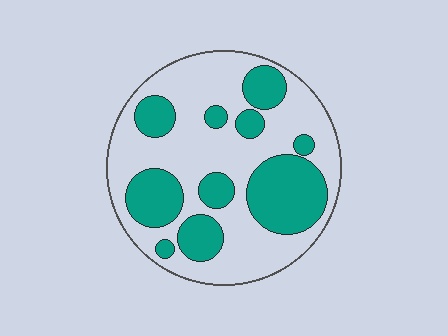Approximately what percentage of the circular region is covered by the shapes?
Approximately 35%.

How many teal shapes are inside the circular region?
10.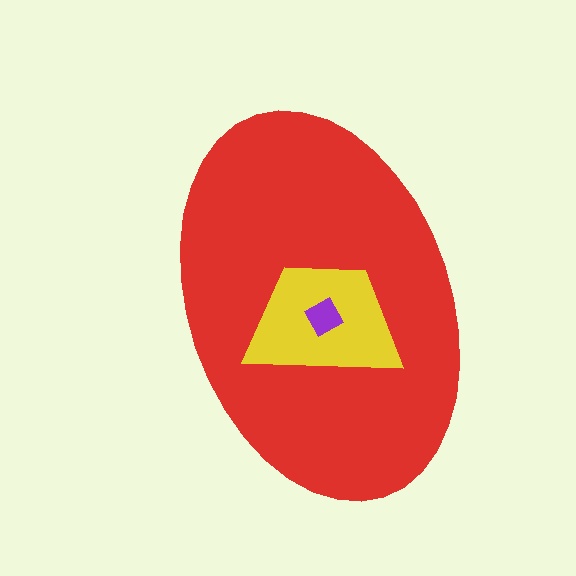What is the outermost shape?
The red ellipse.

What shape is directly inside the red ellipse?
The yellow trapezoid.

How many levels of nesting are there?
3.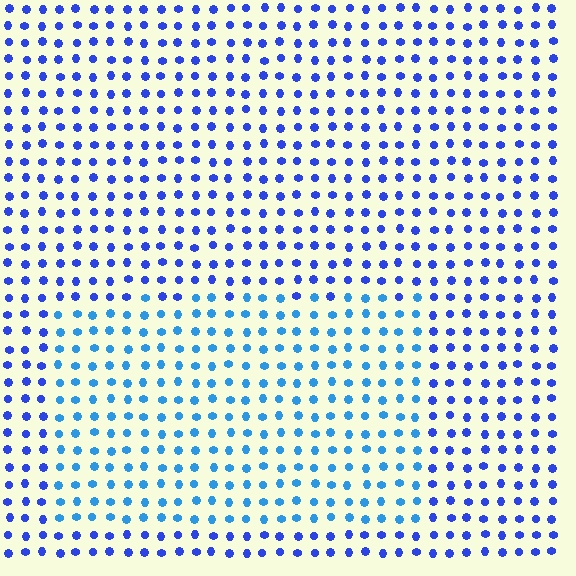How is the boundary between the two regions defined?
The boundary is defined purely by a slight shift in hue (about 28 degrees). Spacing, size, and orientation are identical on both sides.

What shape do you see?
I see a rectangle.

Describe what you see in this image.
The image is filled with small blue elements in a uniform arrangement. A rectangle-shaped region is visible where the elements are tinted to a slightly different hue, forming a subtle color boundary.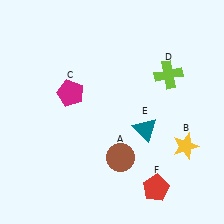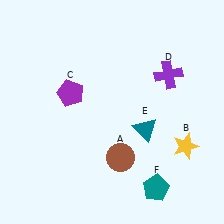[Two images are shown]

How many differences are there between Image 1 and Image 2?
There are 3 differences between the two images.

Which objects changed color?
C changed from magenta to purple. D changed from lime to purple. F changed from red to teal.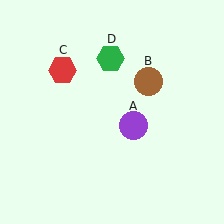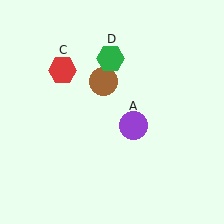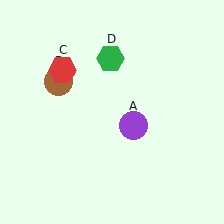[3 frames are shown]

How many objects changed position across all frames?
1 object changed position: brown circle (object B).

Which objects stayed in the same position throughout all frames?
Purple circle (object A) and red hexagon (object C) and green hexagon (object D) remained stationary.